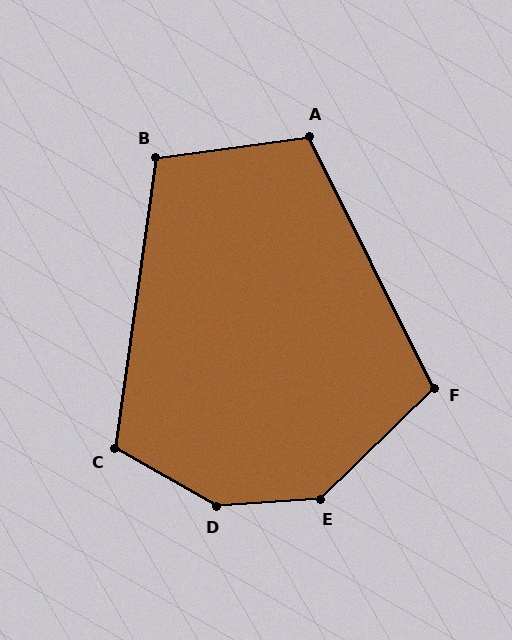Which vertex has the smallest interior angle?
B, at approximately 106 degrees.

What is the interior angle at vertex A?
Approximately 109 degrees (obtuse).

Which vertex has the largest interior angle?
D, at approximately 146 degrees.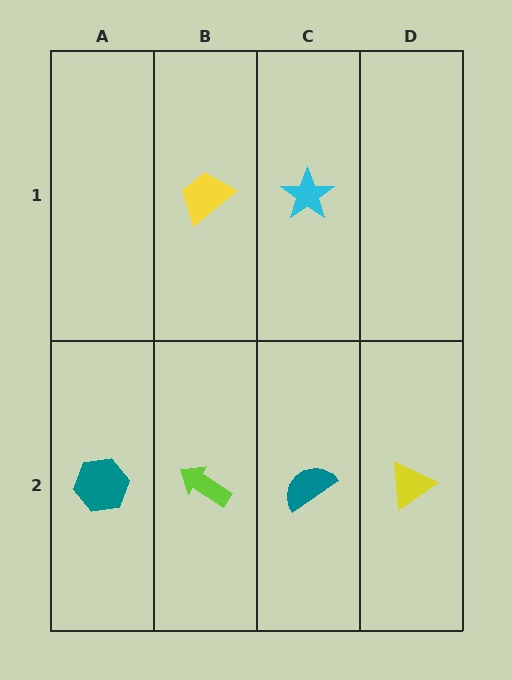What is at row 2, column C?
A teal semicircle.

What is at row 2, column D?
A yellow triangle.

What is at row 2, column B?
A lime arrow.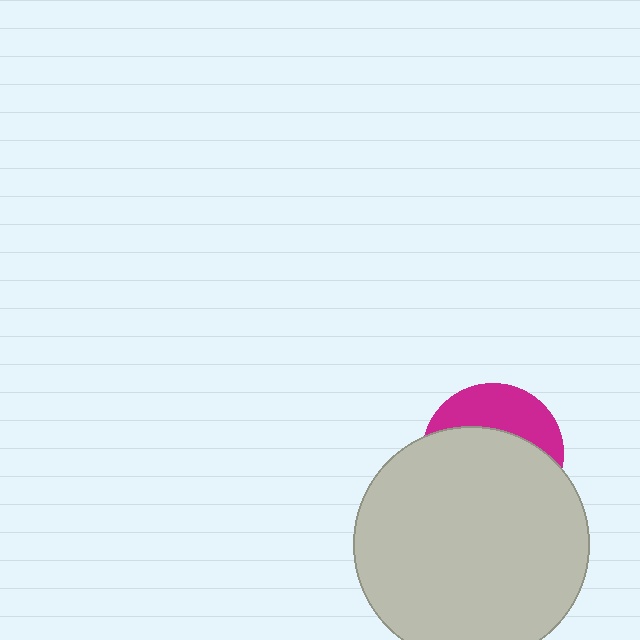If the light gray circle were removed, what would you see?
You would see the complete magenta circle.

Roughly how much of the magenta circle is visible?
A small part of it is visible (roughly 34%).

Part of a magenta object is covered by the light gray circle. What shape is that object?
It is a circle.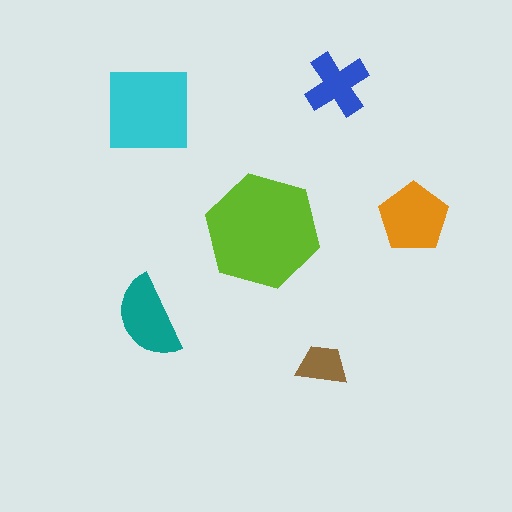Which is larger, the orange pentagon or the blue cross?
The orange pentagon.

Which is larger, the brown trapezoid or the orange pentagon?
The orange pentagon.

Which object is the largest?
The lime hexagon.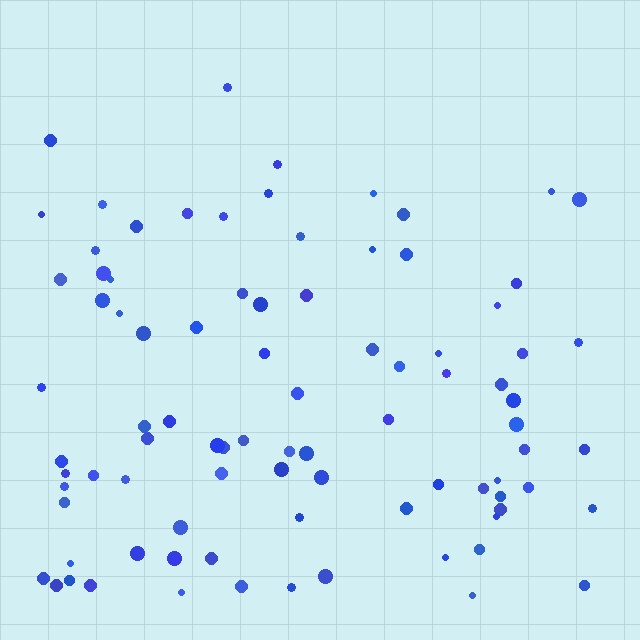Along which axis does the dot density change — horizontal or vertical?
Vertical.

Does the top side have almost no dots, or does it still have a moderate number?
Still a moderate number, just noticeably fewer than the bottom.